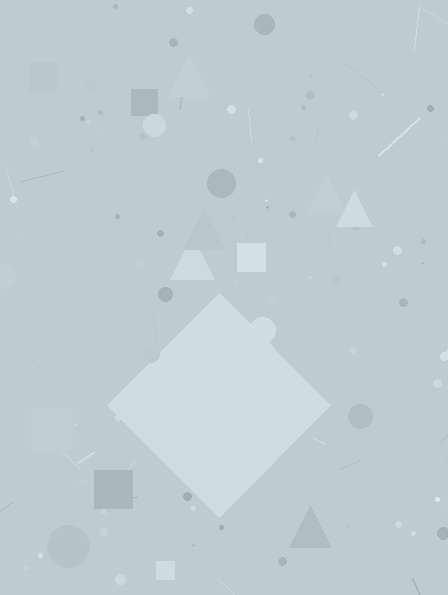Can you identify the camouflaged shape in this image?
The camouflaged shape is a diamond.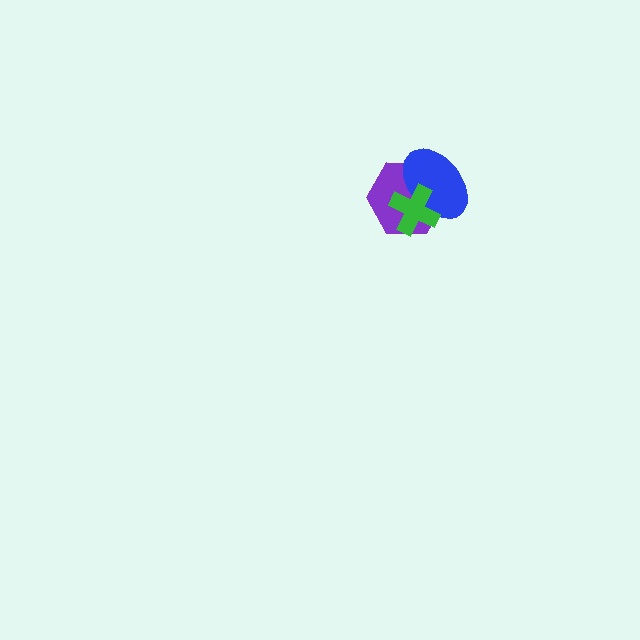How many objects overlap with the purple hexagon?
2 objects overlap with the purple hexagon.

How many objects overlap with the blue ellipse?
2 objects overlap with the blue ellipse.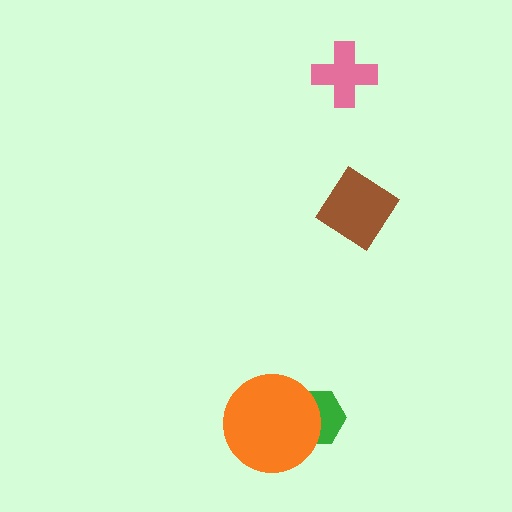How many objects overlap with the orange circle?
1 object overlaps with the orange circle.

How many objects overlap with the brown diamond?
0 objects overlap with the brown diamond.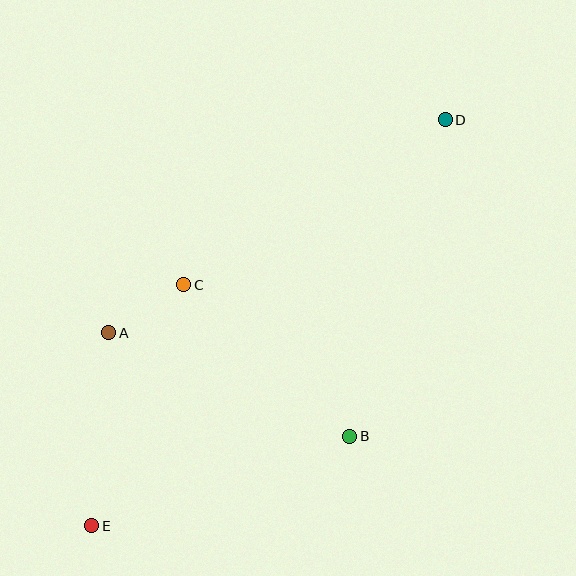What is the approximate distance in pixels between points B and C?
The distance between B and C is approximately 225 pixels.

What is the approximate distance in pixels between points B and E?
The distance between B and E is approximately 273 pixels.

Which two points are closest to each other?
Points A and C are closest to each other.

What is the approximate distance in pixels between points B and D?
The distance between B and D is approximately 331 pixels.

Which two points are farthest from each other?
Points D and E are farthest from each other.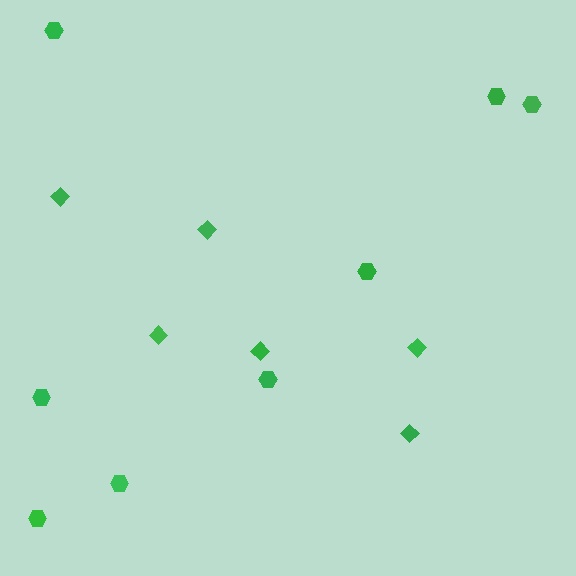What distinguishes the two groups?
There are 2 groups: one group of hexagons (8) and one group of diamonds (6).